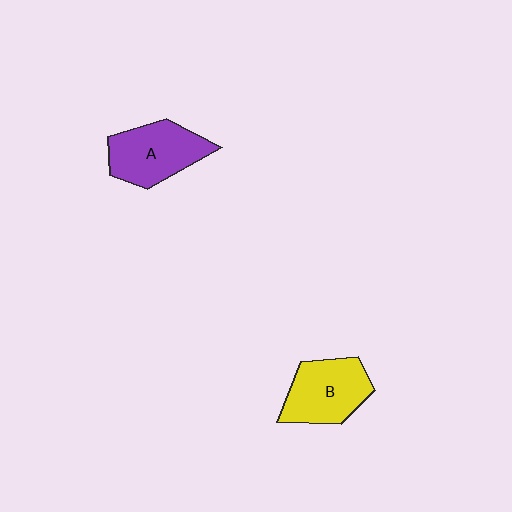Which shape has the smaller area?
Shape B (yellow).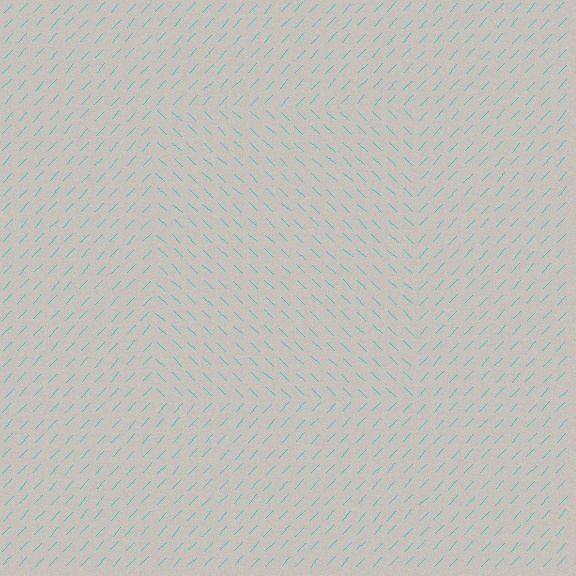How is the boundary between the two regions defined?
The boundary is defined purely by a change in line orientation (approximately 90 degrees difference). All lines are the same color and thickness.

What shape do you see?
I see a rectangle.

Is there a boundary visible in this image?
Yes, there is a texture boundary formed by a change in line orientation.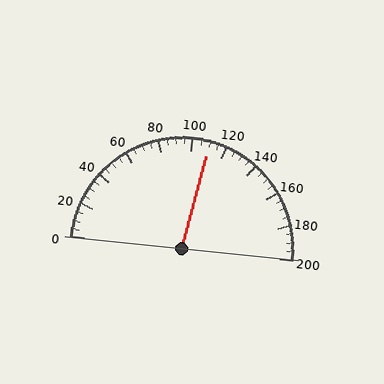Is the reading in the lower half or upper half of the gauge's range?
The reading is in the upper half of the range (0 to 200).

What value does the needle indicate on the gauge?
The needle indicates approximately 110.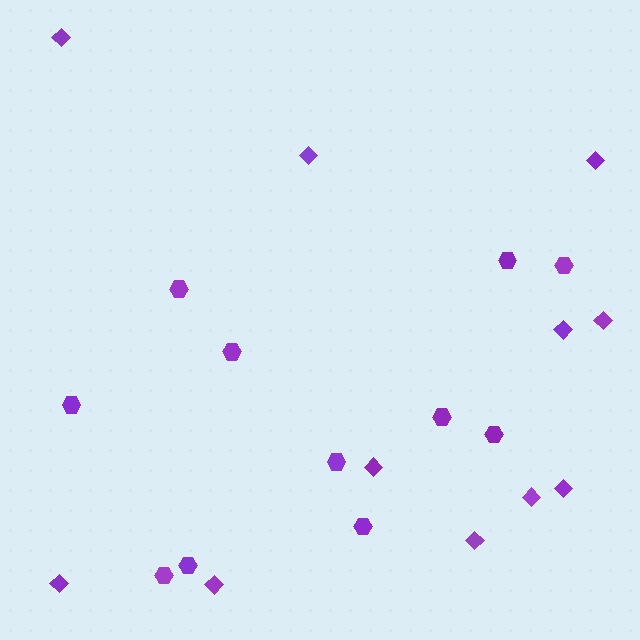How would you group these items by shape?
There are 2 groups: one group of hexagons (11) and one group of diamonds (11).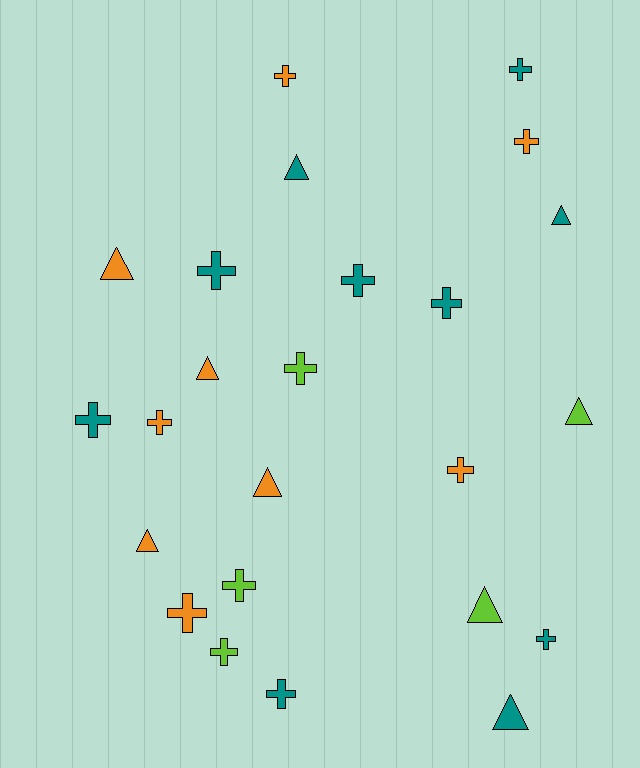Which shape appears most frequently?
Cross, with 15 objects.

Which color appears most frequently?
Teal, with 10 objects.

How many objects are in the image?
There are 24 objects.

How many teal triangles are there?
There are 3 teal triangles.